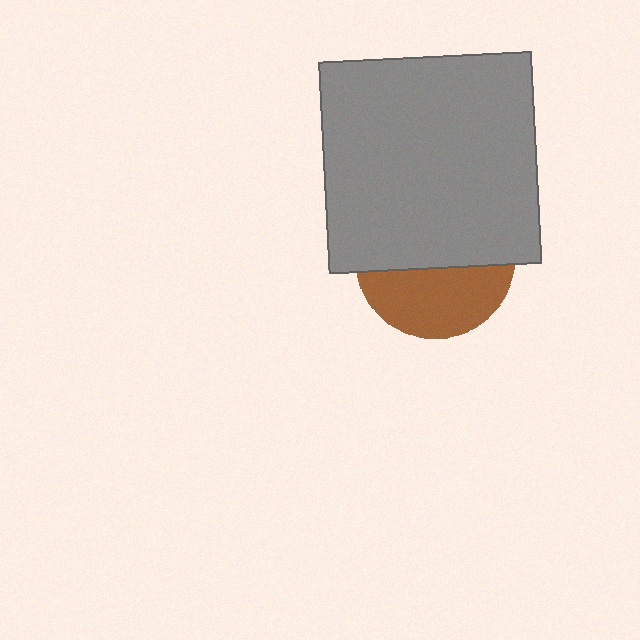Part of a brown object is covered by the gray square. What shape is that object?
It is a circle.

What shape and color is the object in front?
The object in front is a gray square.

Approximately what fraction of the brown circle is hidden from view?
Roughly 59% of the brown circle is hidden behind the gray square.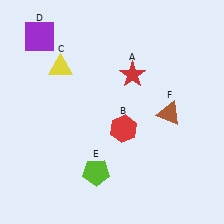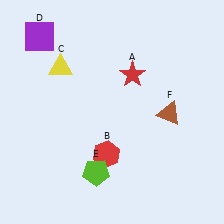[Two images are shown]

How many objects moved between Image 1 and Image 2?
1 object moved between the two images.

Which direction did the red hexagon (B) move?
The red hexagon (B) moved down.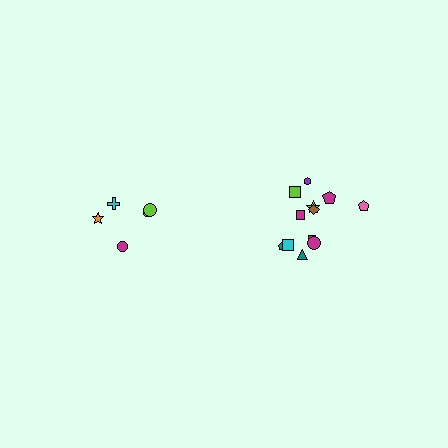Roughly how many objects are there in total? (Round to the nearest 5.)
Roughly 15 objects in total.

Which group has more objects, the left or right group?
The right group.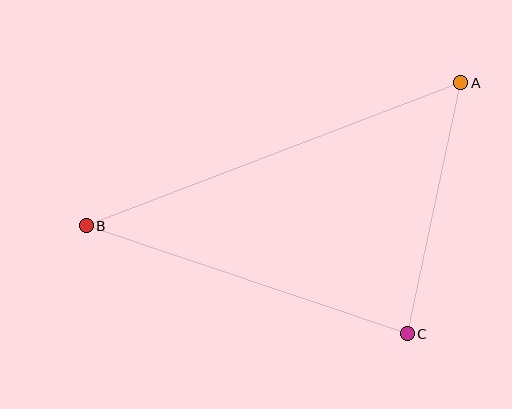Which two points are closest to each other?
Points A and C are closest to each other.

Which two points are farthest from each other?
Points A and B are farthest from each other.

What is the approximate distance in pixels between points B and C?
The distance between B and C is approximately 339 pixels.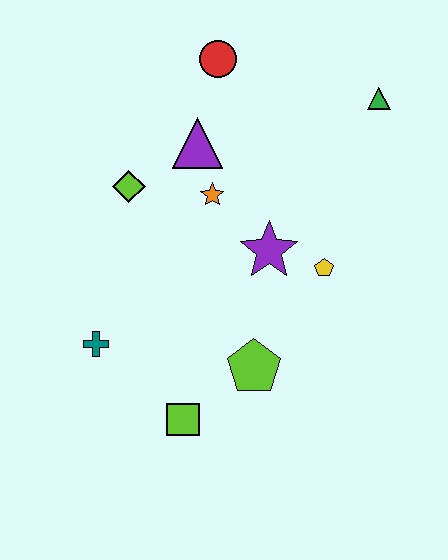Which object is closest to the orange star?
The purple triangle is closest to the orange star.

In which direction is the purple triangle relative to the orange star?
The purple triangle is above the orange star.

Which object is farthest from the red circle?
The lime square is farthest from the red circle.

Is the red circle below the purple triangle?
No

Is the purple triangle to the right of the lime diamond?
Yes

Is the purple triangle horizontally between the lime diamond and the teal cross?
No